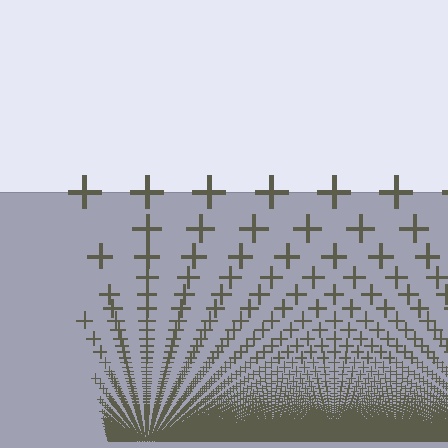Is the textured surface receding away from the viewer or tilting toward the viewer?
The surface appears to tilt toward the viewer. Texture elements get larger and sparser toward the top.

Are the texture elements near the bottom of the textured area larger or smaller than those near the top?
Smaller. The gradient is inverted — elements near the bottom are smaller and denser.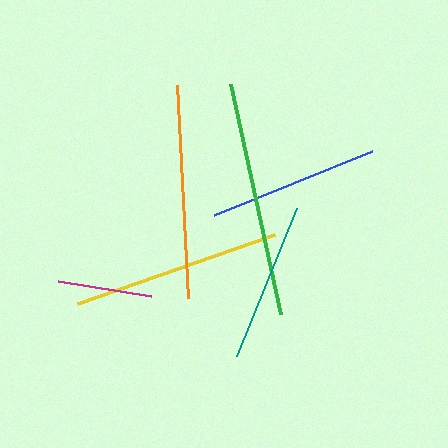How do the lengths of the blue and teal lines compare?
The blue and teal lines are approximately the same length.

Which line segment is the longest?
The green line is the longest at approximately 235 pixels.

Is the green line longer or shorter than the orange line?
The green line is longer than the orange line.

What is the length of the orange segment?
The orange segment is approximately 213 pixels long.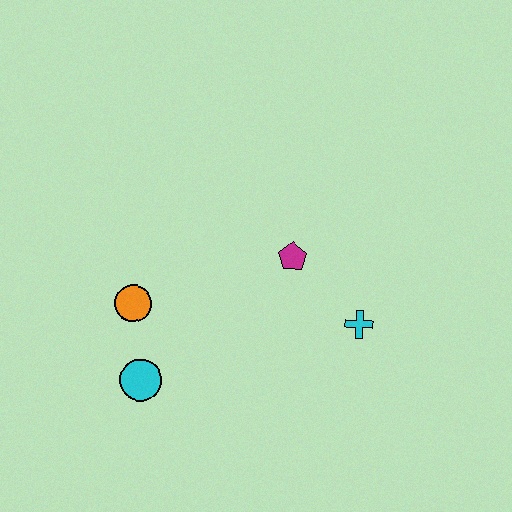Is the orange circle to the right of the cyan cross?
No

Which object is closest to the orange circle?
The cyan circle is closest to the orange circle.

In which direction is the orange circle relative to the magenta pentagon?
The orange circle is to the left of the magenta pentagon.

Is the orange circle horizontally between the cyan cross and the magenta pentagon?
No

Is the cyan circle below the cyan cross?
Yes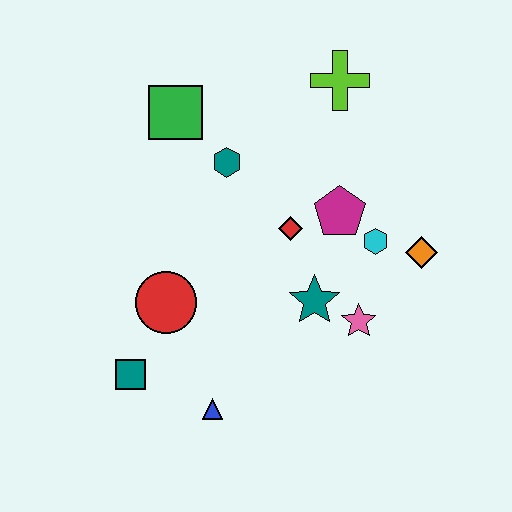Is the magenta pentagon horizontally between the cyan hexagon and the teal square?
Yes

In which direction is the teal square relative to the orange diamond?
The teal square is to the left of the orange diamond.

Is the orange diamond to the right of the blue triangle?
Yes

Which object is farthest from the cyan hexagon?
The teal square is farthest from the cyan hexagon.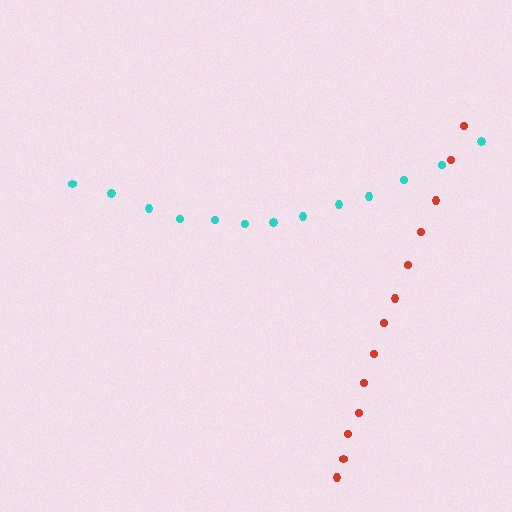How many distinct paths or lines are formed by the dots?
There are 2 distinct paths.